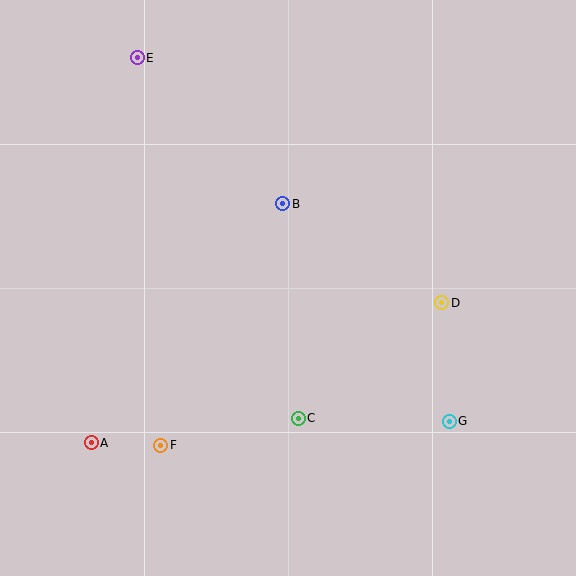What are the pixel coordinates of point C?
Point C is at (298, 418).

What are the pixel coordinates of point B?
Point B is at (283, 204).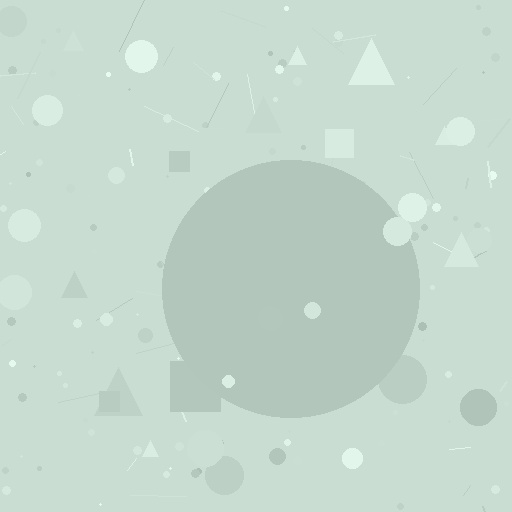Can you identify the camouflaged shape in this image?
The camouflaged shape is a circle.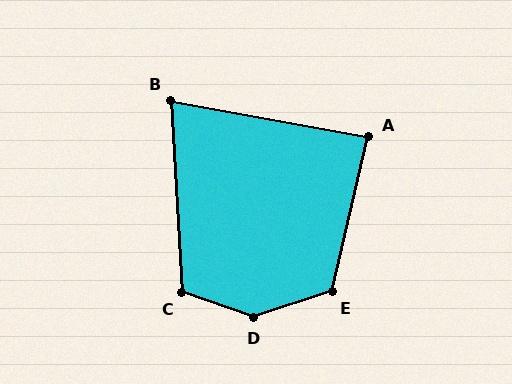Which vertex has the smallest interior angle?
B, at approximately 77 degrees.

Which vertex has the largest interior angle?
D, at approximately 143 degrees.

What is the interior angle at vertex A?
Approximately 87 degrees (approximately right).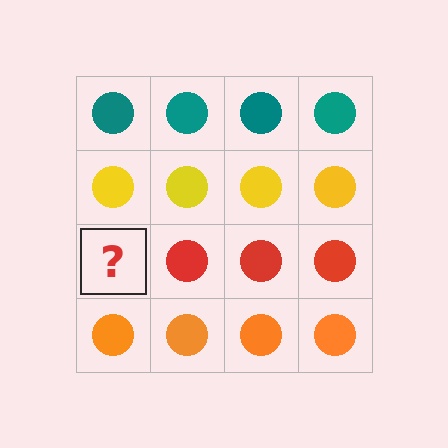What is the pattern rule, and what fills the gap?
The rule is that each row has a consistent color. The gap should be filled with a red circle.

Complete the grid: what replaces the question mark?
The question mark should be replaced with a red circle.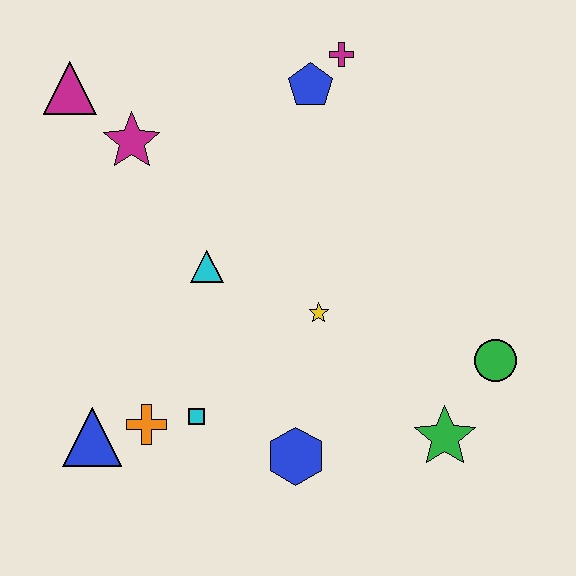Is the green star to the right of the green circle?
No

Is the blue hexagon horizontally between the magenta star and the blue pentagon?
Yes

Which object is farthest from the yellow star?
The magenta triangle is farthest from the yellow star.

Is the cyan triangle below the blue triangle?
No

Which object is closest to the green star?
The green circle is closest to the green star.